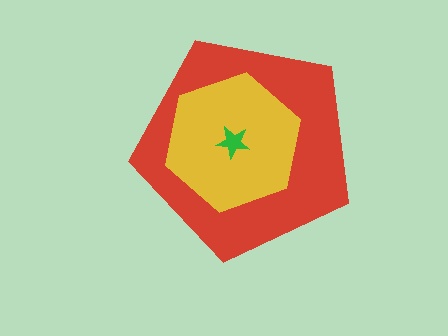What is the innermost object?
The green star.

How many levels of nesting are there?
3.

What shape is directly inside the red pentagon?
The yellow hexagon.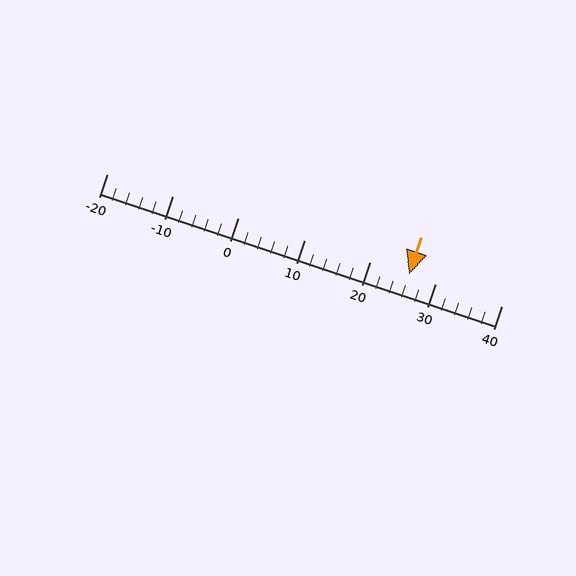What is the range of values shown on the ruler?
The ruler shows values from -20 to 40.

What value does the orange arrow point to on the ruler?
The orange arrow points to approximately 26.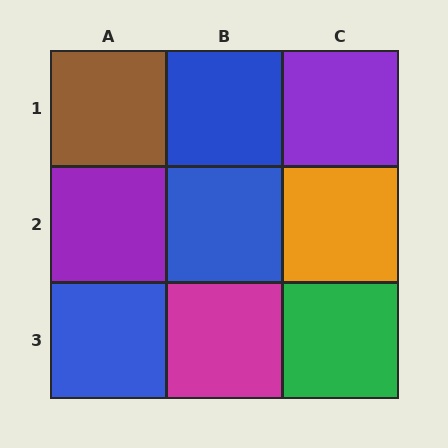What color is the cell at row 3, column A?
Blue.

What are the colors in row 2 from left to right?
Purple, blue, orange.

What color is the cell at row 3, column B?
Magenta.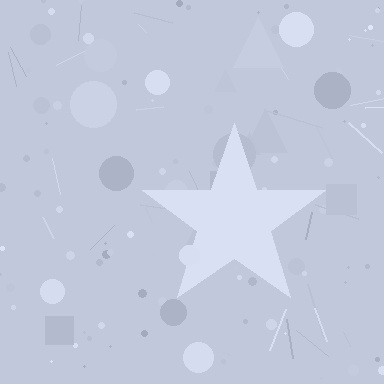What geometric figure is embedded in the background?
A star is embedded in the background.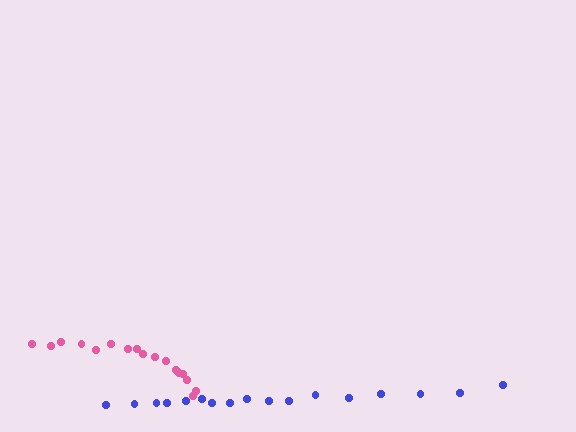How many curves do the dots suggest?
There are 2 distinct paths.